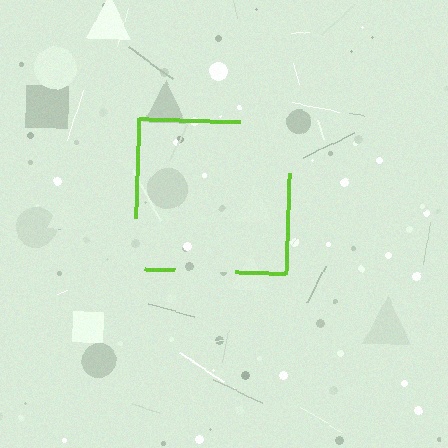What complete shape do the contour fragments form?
The contour fragments form a square.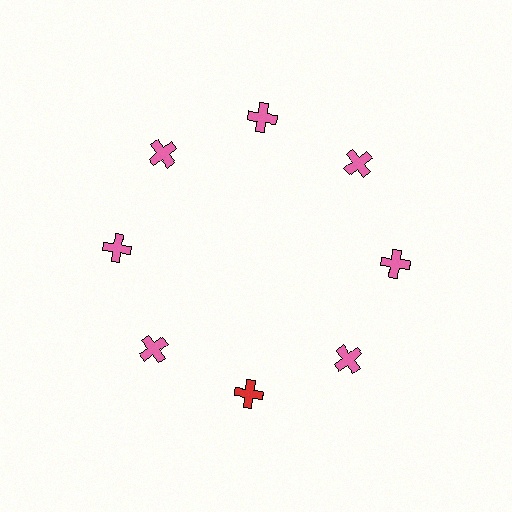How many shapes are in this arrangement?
There are 8 shapes arranged in a ring pattern.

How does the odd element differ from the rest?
It has a different color: red instead of pink.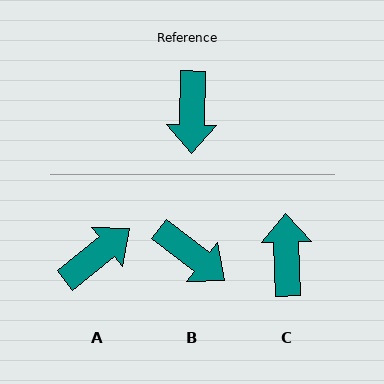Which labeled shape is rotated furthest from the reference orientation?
C, about 177 degrees away.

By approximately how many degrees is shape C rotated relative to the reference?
Approximately 177 degrees clockwise.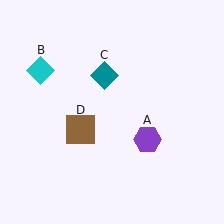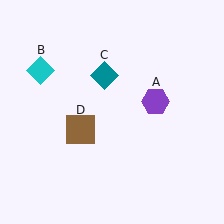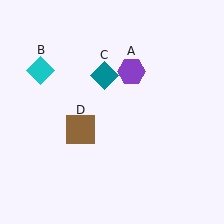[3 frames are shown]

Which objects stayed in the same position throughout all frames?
Cyan diamond (object B) and teal diamond (object C) and brown square (object D) remained stationary.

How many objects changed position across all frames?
1 object changed position: purple hexagon (object A).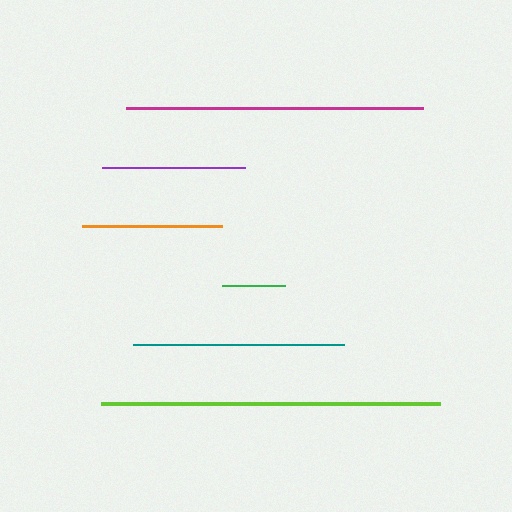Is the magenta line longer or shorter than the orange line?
The magenta line is longer than the orange line.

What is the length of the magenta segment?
The magenta segment is approximately 297 pixels long.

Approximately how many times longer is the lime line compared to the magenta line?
The lime line is approximately 1.1 times the length of the magenta line.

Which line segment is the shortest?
The green line is the shortest at approximately 63 pixels.